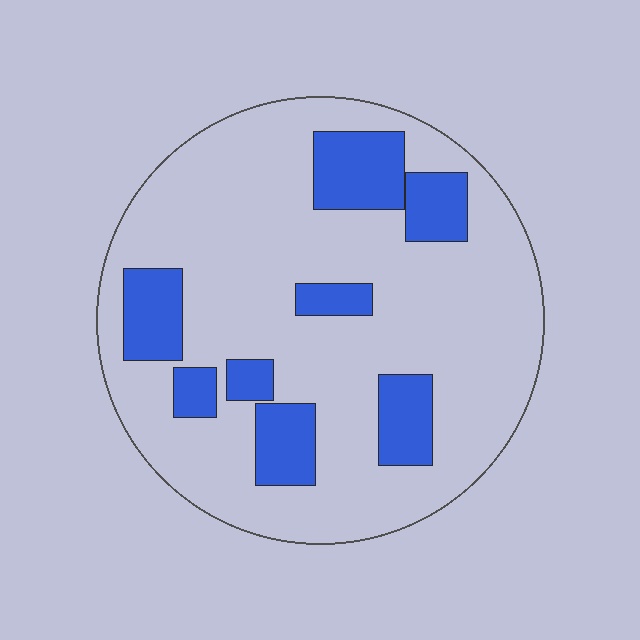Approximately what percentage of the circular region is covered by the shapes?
Approximately 20%.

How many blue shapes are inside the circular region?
8.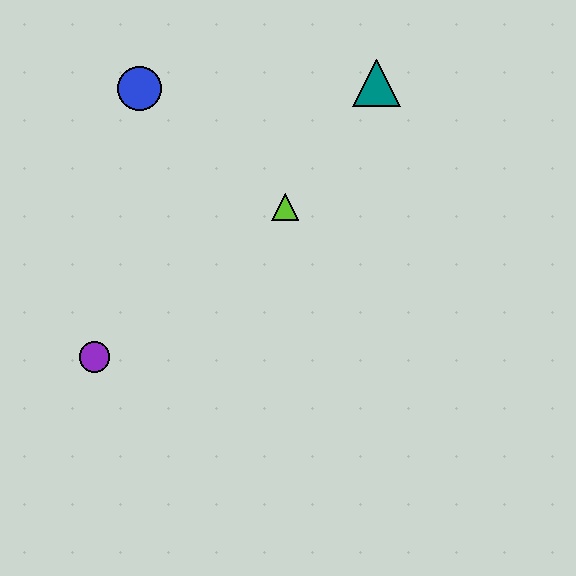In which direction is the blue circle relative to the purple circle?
The blue circle is above the purple circle.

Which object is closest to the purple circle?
The lime triangle is closest to the purple circle.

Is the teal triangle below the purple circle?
No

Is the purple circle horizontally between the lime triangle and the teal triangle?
No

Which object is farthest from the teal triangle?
The purple circle is farthest from the teal triangle.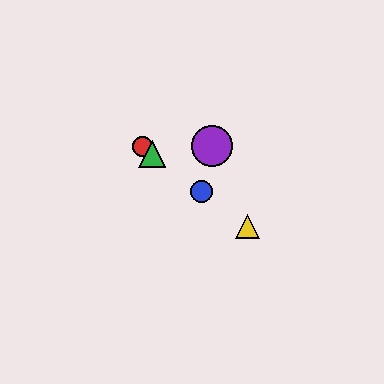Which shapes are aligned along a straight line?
The red circle, the blue circle, the green triangle, the yellow triangle are aligned along a straight line.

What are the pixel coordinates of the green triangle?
The green triangle is at (152, 154).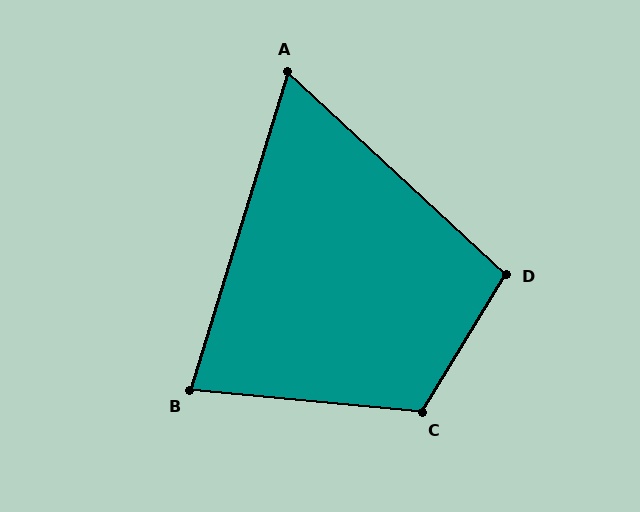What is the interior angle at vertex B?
Approximately 78 degrees (acute).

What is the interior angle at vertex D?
Approximately 102 degrees (obtuse).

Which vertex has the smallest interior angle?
A, at approximately 64 degrees.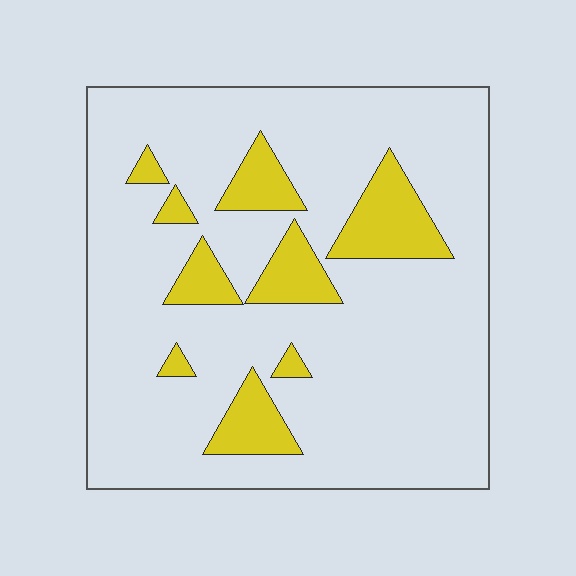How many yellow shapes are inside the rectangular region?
9.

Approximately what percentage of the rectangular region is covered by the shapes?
Approximately 15%.